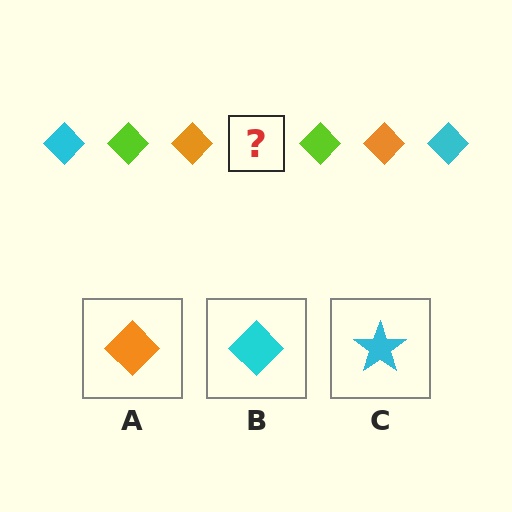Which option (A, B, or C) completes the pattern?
B.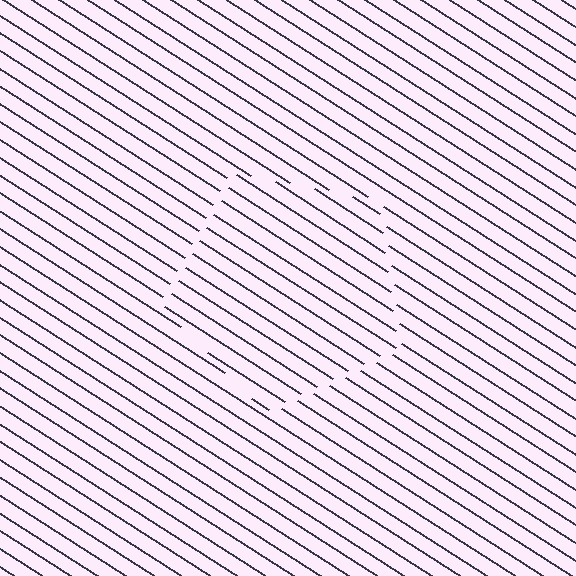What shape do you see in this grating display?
An illusory pentagon. The interior of the shape contains the same grating, shifted by half a period — the contour is defined by the phase discontinuity where line-ends from the inner and outer gratings abut.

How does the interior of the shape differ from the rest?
The interior of the shape contains the same grating, shifted by half a period — the contour is defined by the phase discontinuity where line-ends from the inner and outer gratings abut.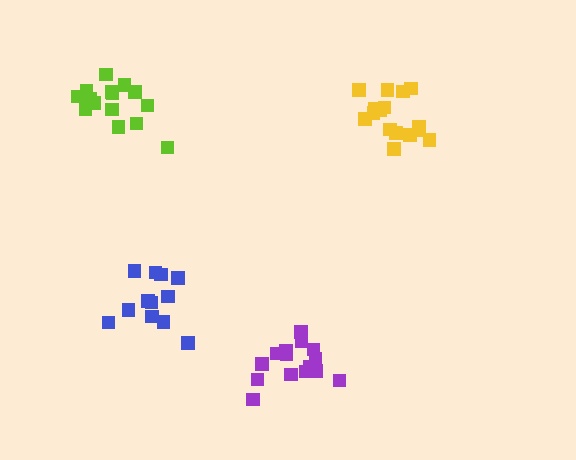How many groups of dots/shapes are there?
There are 4 groups.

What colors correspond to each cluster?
The clusters are colored: lime, blue, yellow, purple.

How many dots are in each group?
Group 1: 15 dots, Group 2: 12 dots, Group 3: 17 dots, Group 4: 17 dots (61 total).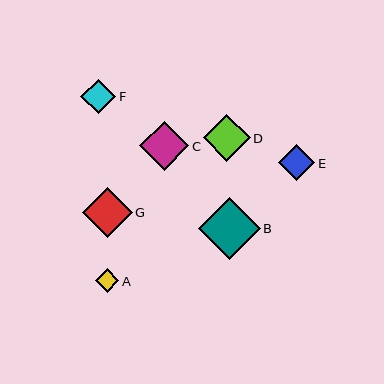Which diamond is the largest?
Diamond B is the largest with a size of approximately 62 pixels.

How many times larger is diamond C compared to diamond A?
Diamond C is approximately 2.1 times the size of diamond A.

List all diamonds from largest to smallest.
From largest to smallest: B, C, G, D, E, F, A.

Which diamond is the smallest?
Diamond A is the smallest with a size of approximately 23 pixels.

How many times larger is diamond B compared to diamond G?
Diamond B is approximately 1.3 times the size of diamond G.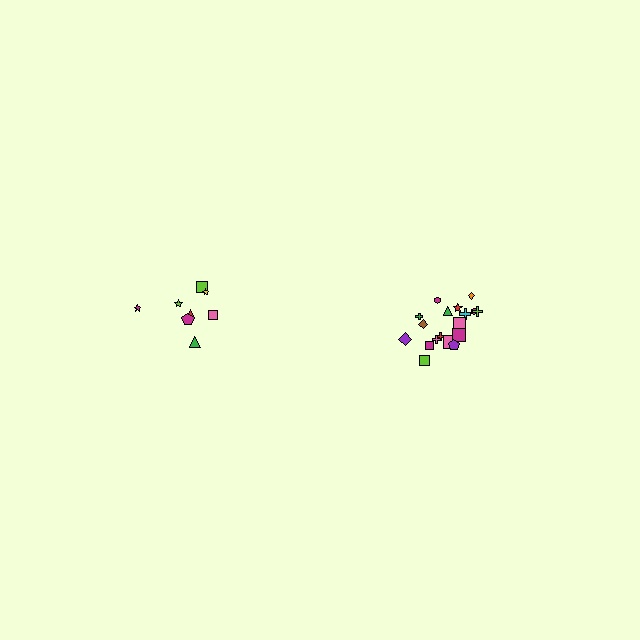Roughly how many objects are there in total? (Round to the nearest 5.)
Roughly 25 objects in total.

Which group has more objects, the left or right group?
The right group.